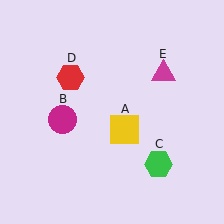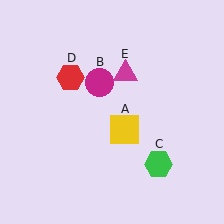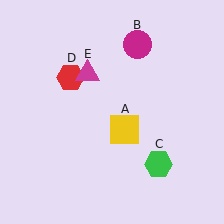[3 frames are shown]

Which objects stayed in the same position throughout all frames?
Yellow square (object A) and green hexagon (object C) and red hexagon (object D) remained stationary.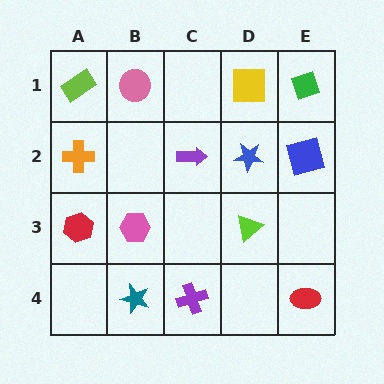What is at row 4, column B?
A teal star.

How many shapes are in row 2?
4 shapes.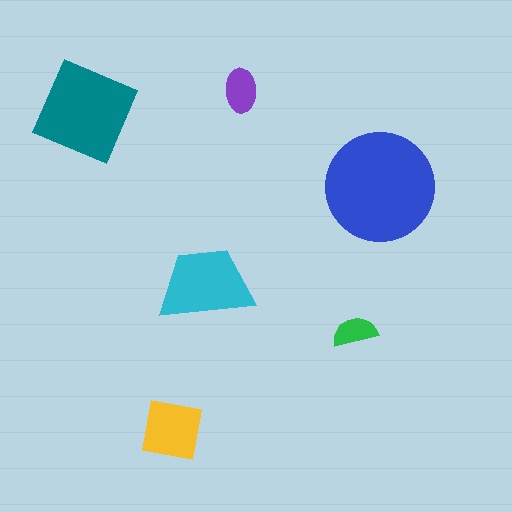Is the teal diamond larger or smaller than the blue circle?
Smaller.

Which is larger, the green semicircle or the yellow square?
The yellow square.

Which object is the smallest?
The green semicircle.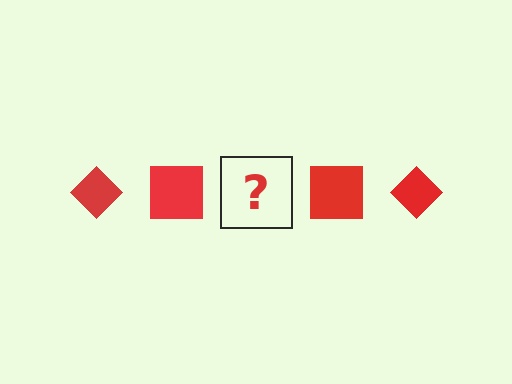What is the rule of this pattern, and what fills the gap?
The rule is that the pattern cycles through diamond, square shapes in red. The gap should be filled with a red diamond.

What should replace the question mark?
The question mark should be replaced with a red diamond.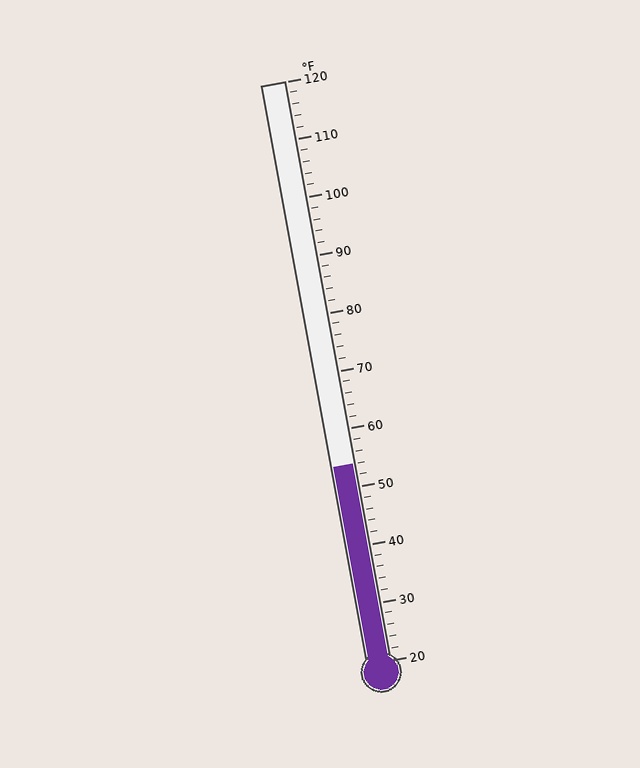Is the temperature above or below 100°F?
The temperature is below 100°F.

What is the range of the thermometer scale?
The thermometer scale ranges from 20°F to 120°F.